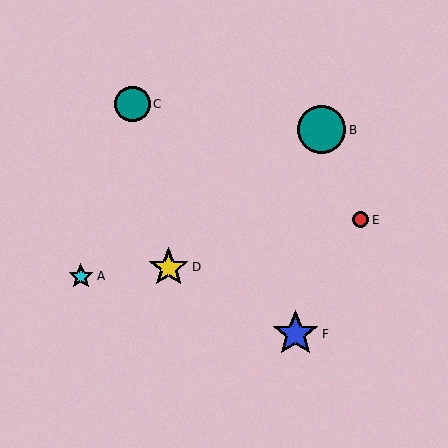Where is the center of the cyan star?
The center of the cyan star is at (81, 276).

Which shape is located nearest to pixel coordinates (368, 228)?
The red circle (labeled E) at (361, 220) is nearest to that location.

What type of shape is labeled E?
Shape E is a red circle.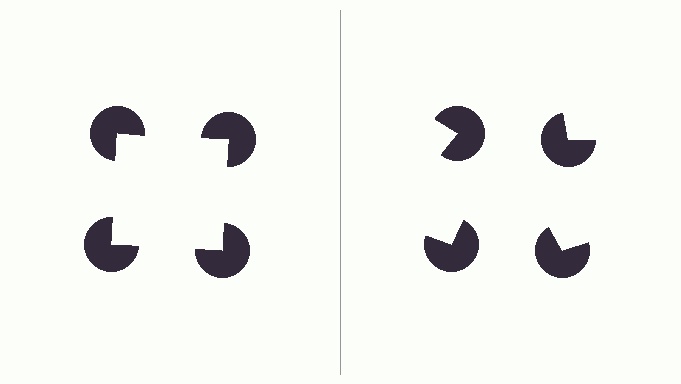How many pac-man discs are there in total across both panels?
8 — 4 on each side.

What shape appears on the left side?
An illusory square.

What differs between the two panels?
The pac-man discs are positioned identically on both sides; only the wedge orientations differ. On the left they align to a square; on the right they are misaligned.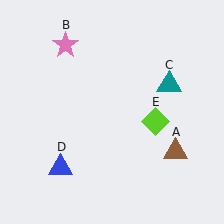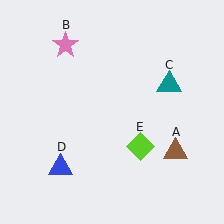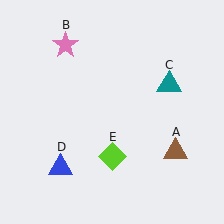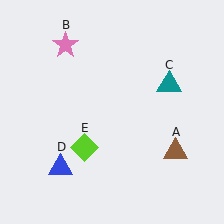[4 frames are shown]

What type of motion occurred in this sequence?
The lime diamond (object E) rotated clockwise around the center of the scene.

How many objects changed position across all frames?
1 object changed position: lime diamond (object E).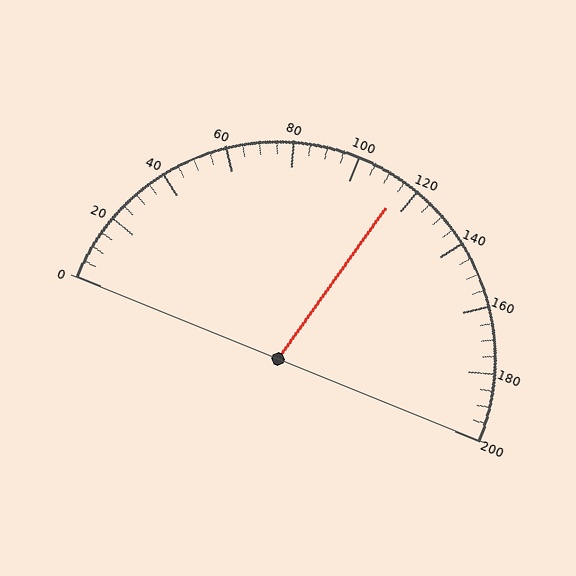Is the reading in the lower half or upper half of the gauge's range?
The reading is in the upper half of the range (0 to 200).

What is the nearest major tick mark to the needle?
The nearest major tick mark is 120.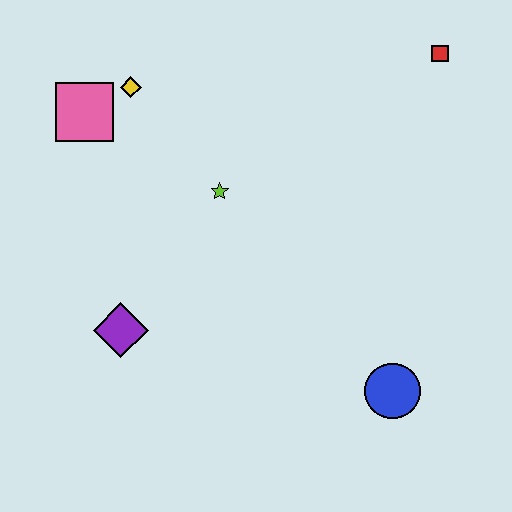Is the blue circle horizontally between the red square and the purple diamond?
Yes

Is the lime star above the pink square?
No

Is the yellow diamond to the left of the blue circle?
Yes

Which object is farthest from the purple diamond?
The red square is farthest from the purple diamond.